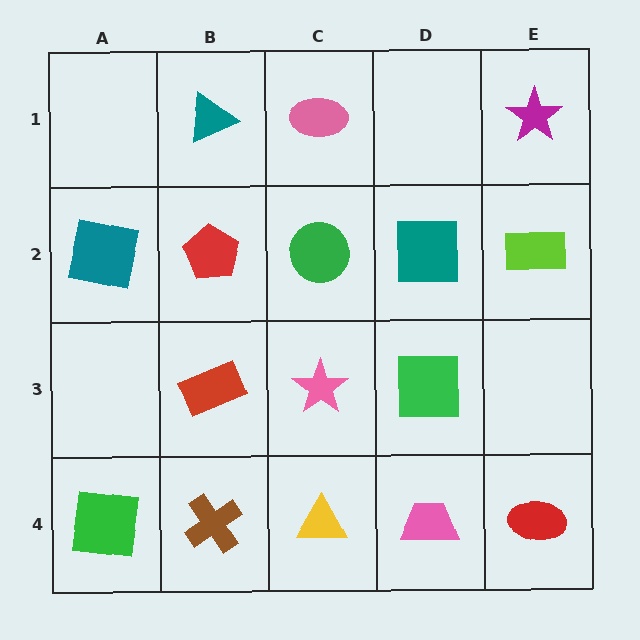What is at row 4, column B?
A brown cross.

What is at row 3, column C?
A pink star.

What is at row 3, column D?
A green square.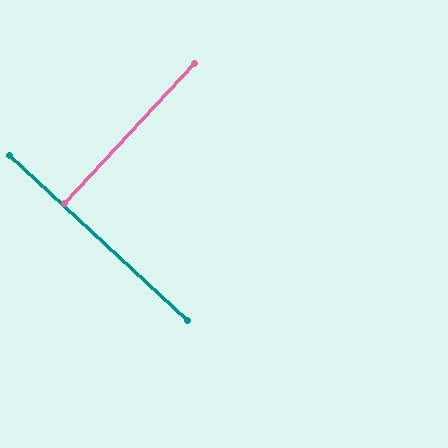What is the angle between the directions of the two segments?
Approximately 90 degrees.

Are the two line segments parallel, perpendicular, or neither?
Perpendicular — they meet at approximately 90°.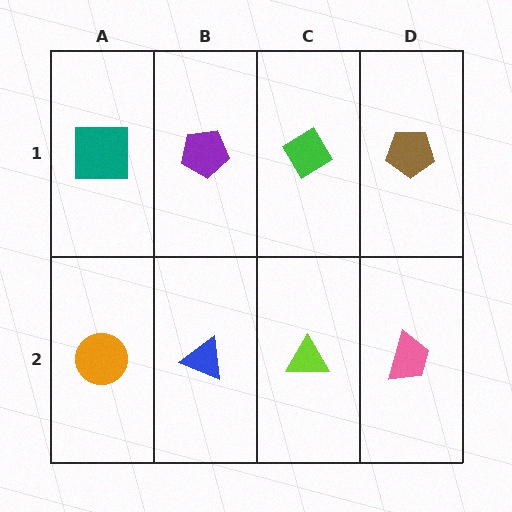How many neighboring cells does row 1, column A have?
2.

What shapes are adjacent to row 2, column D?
A brown pentagon (row 1, column D), a lime triangle (row 2, column C).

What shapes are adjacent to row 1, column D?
A pink trapezoid (row 2, column D), a green diamond (row 1, column C).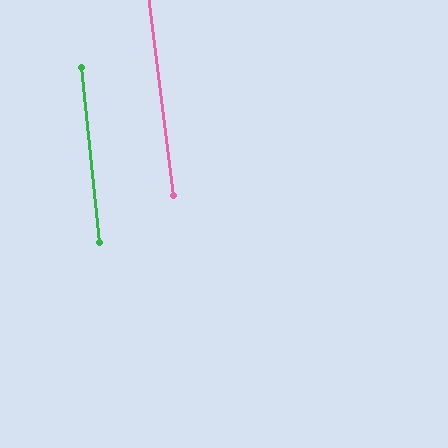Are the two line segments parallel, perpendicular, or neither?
Parallel — their directions differ by only 0.9°.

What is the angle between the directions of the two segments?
Approximately 1 degree.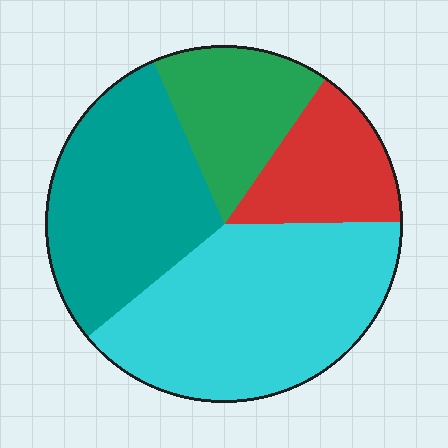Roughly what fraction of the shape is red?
Red takes up about one sixth (1/6) of the shape.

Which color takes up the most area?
Cyan, at roughly 40%.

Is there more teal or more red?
Teal.